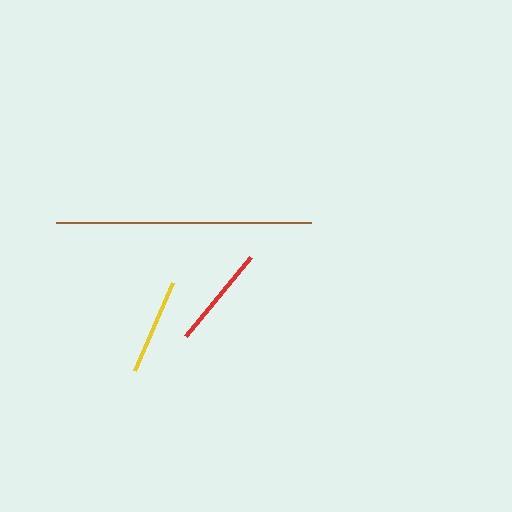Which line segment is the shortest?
The yellow line is the shortest at approximately 96 pixels.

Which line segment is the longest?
The brown line is the longest at approximately 255 pixels.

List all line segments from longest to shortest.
From longest to shortest: brown, red, yellow.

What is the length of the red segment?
The red segment is approximately 102 pixels long.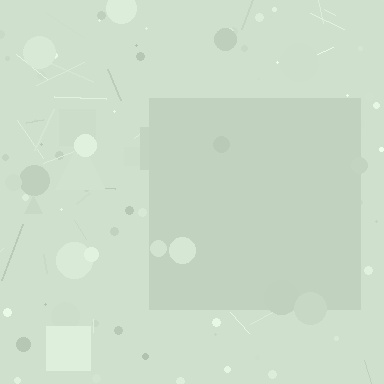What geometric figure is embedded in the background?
A square is embedded in the background.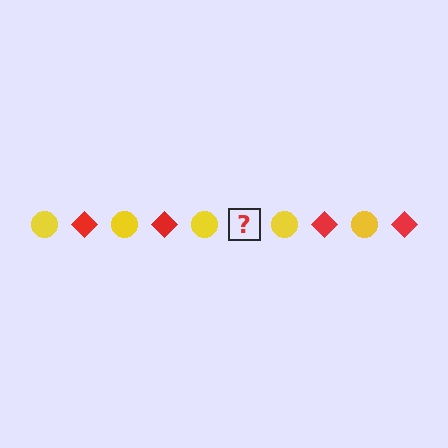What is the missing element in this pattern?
The missing element is a red diamond.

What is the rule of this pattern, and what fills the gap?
The rule is that the pattern alternates between yellow circle and red diamond. The gap should be filled with a red diamond.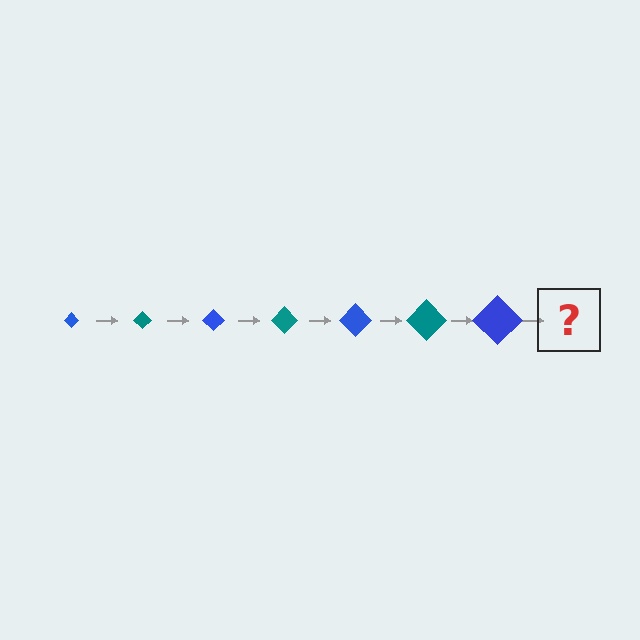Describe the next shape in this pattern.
It should be a teal diamond, larger than the previous one.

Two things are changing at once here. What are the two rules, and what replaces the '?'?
The two rules are that the diamond grows larger each step and the color cycles through blue and teal. The '?' should be a teal diamond, larger than the previous one.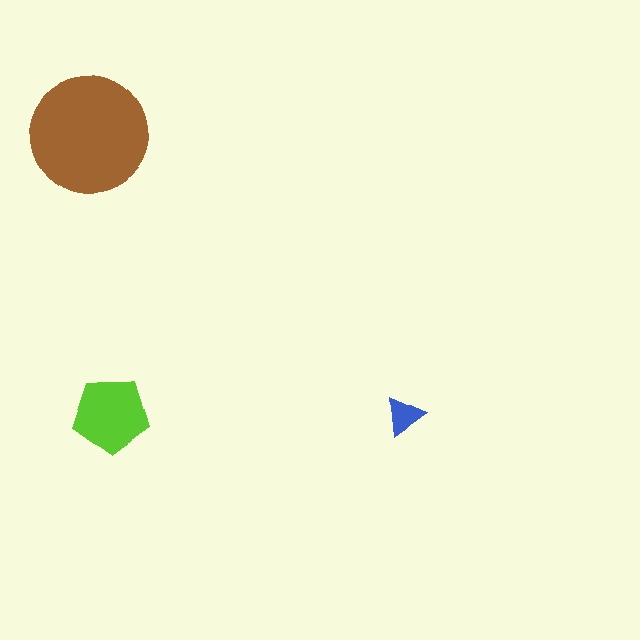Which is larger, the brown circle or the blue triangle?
The brown circle.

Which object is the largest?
The brown circle.